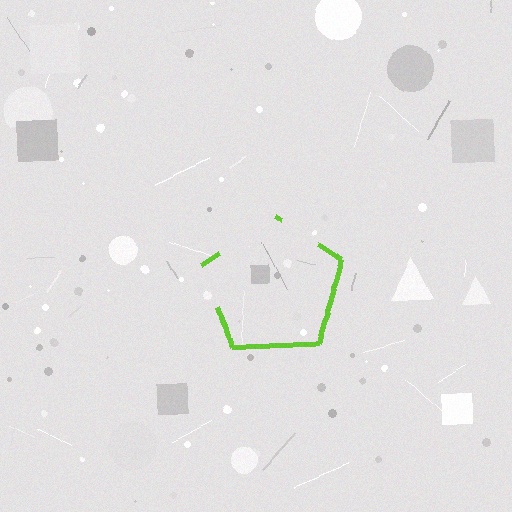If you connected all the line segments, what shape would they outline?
They would outline a pentagon.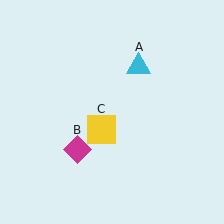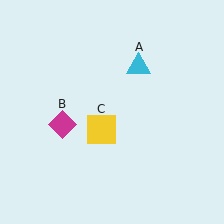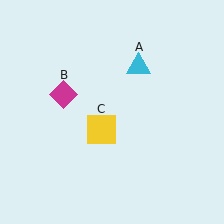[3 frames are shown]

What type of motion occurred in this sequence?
The magenta diamond (object B) rotated clockwise around the center of the scene.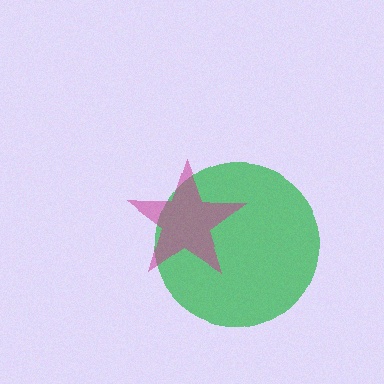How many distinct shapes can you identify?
There are 2 distinct shapes: a green circle, a magenta star.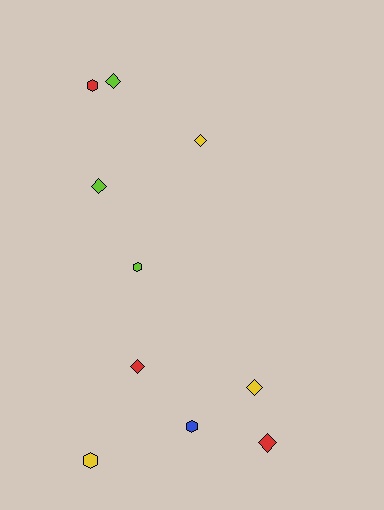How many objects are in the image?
There are 10 objects.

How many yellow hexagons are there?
There is 1 yellow hexagon.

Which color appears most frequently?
Red, with 3 objects.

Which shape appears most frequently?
Diamond, with 6 objects.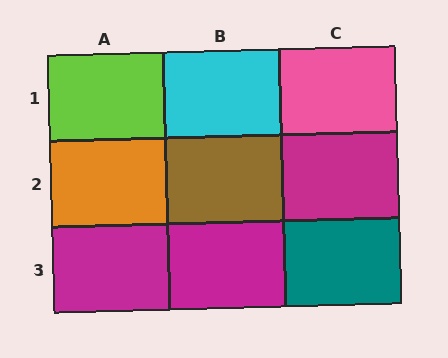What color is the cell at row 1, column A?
Lime.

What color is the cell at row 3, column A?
Magenta.